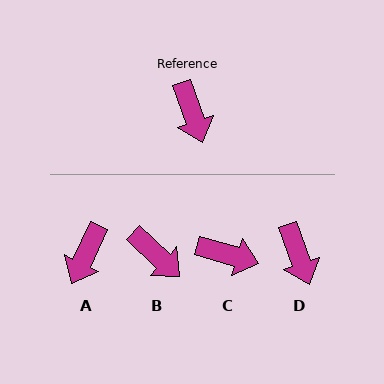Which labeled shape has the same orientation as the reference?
D.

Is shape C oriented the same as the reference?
No, it is off by about 55 degrees.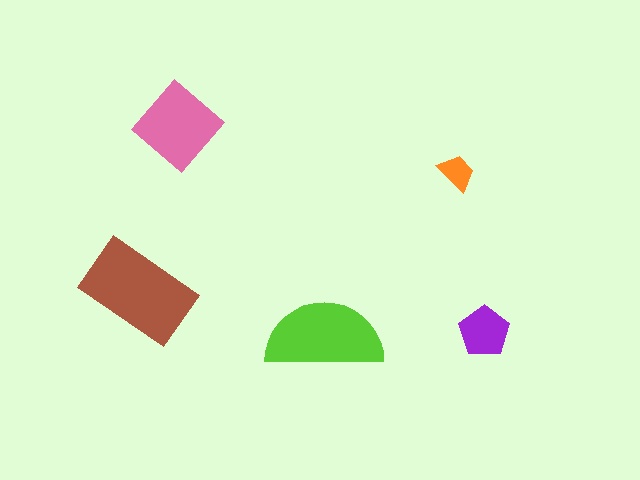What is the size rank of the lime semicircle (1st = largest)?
2nd.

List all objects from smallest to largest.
The orange trapezoid, the purple pentagon, the pink diamond, the lime semicircle, the brown rectangle.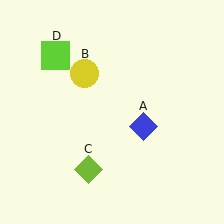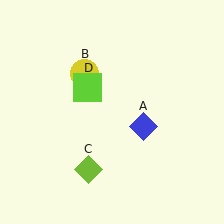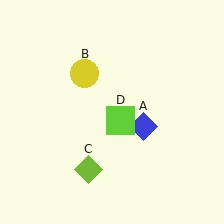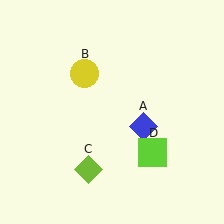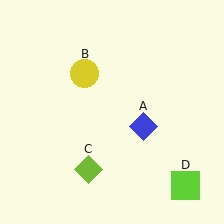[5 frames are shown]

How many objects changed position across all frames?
1 object changed position: lime square (object D).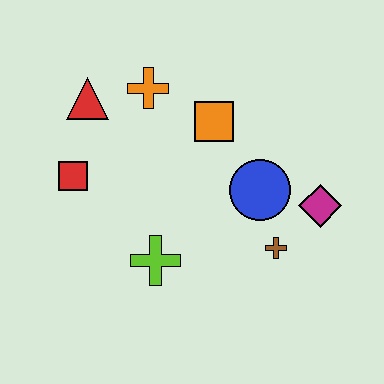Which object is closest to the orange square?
The orange cross is closest to the orange square.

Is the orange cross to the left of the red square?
No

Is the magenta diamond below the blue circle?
Yes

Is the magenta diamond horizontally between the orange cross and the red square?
No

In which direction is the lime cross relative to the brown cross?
The lime cross is to the left of the brown cross.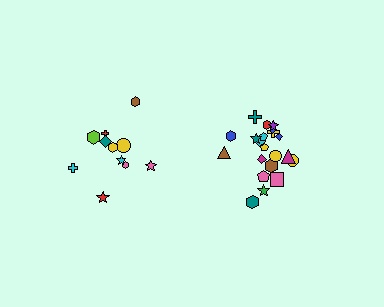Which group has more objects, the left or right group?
The right group.